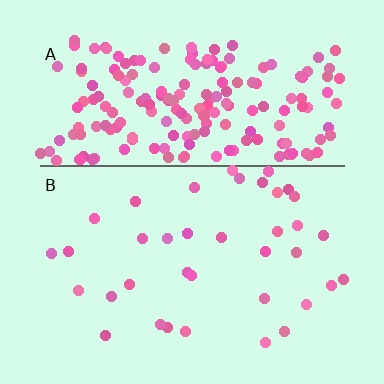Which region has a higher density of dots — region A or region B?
A (the top).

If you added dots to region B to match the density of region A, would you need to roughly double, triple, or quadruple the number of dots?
Approximately quadruple.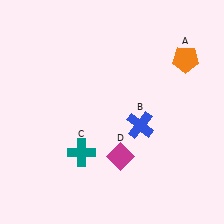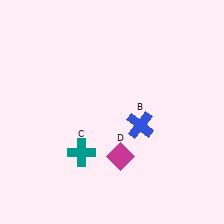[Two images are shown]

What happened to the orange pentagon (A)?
The orange pentagon (A) was removed in Image 2. It was in the top-right area of Image 1.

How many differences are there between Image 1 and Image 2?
There is 1 difference between the two images.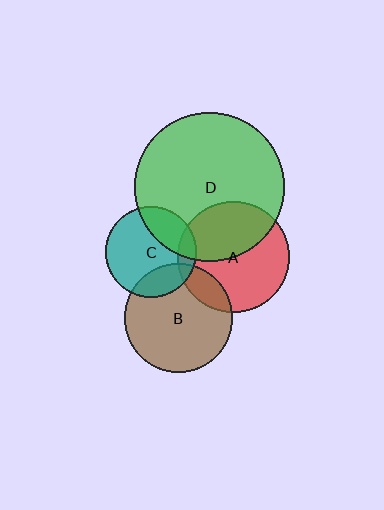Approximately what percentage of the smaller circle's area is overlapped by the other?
Approximately 10%.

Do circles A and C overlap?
Yes.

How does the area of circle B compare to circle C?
Approximately 1.4 times.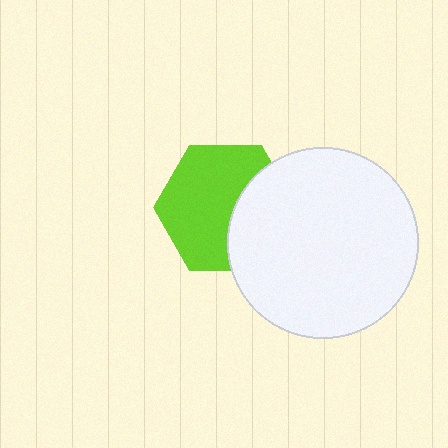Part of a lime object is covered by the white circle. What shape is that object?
It is a hexagon.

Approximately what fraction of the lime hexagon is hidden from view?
Roughly 36% of the lime hexagon is hidden behind the white circle.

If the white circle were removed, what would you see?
You would see the complete lime hexagon.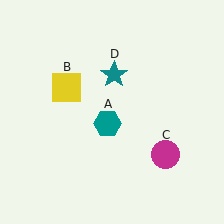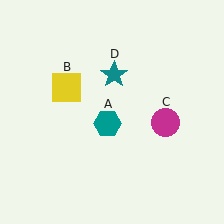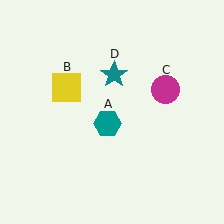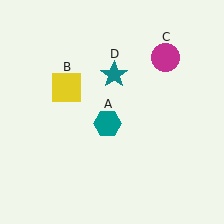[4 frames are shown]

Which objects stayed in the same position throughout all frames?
Teal hexagon (object A) and yellow square (object B) and teal star (object D) remained stationary.